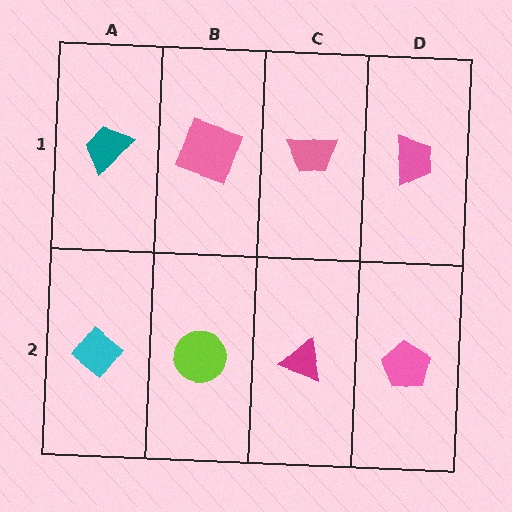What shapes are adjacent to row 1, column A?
A cyan diamond (row 2, column A), a pink square (row 1, column B).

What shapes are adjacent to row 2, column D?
A pink trapezoid (row 1, column D), a magenta triangle (row 2, column C).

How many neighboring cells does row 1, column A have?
2.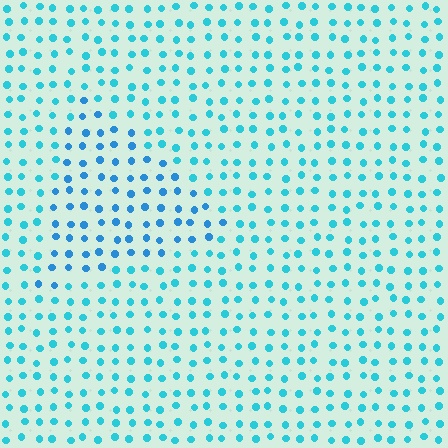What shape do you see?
I see a triangle.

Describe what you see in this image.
The image is filled with small cyan elements in a uniform arrangement. A triangle-shaped region is visible where the elements are tinted to a slightly different hue, forming a subtle color boundary.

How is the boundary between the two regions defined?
The boundary is defined purely by a slight shift in hue (about 22 degrees). Spacing, size, and orientation are identical on both sides.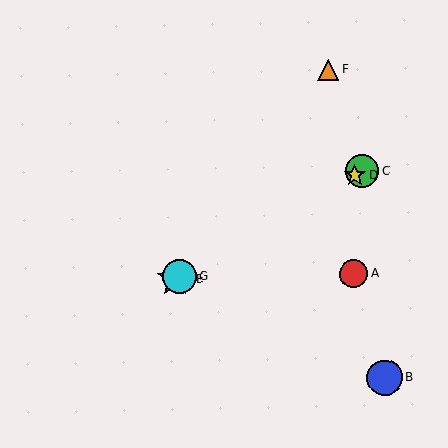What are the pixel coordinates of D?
Object D is at (355, 175).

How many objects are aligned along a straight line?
4 objects (C, D, E, G) are aligned along a straight line.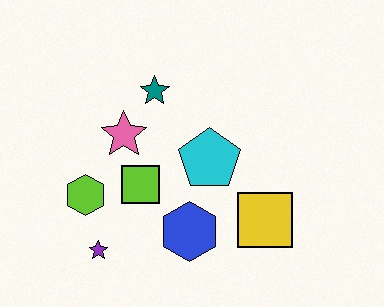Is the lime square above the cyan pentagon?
No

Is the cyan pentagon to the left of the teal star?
No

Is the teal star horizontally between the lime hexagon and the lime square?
No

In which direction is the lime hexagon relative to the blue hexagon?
The lime hexagon is to the left of the blue hexagon.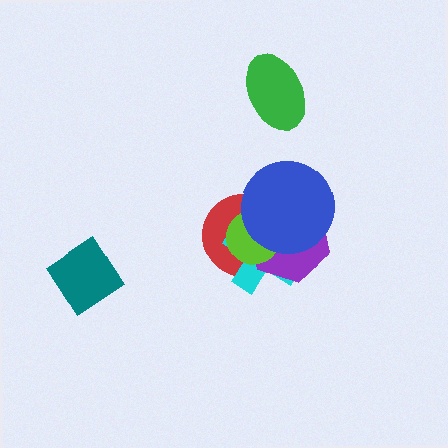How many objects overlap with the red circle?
4 objects overlap with the red circle.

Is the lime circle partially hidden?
Yes, it is partially covered by another shape.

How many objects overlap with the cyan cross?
4 objects overlap with the cyan cross.